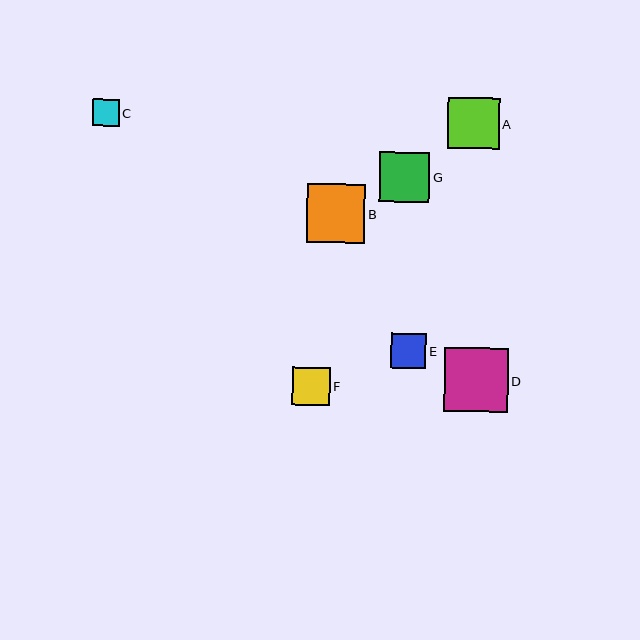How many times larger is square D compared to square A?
Square D is approximately 1.2 times the size of square A.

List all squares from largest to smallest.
From largest to smallest: D, B, A, G, F, E, C.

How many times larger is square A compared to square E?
Square A is approximately 1.4 times the size of square E.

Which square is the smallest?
Square C is the smallest with a size of approximately 27 pixels.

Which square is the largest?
Square D is the largest with a size of approximately 64 pixels.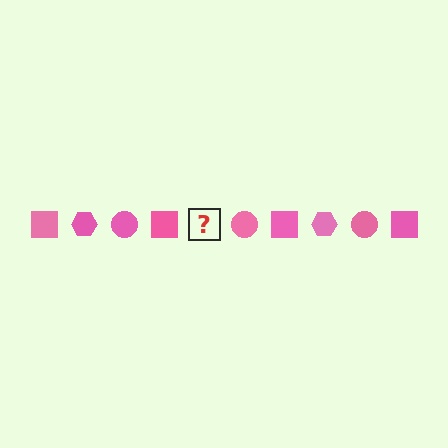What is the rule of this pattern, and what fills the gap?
The rule is that the pattern cycles through square, hexagon, circle shapes in pink. The gap should be filled with a pink hexagon.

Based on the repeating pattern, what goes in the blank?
The blank should be a pink hexagon.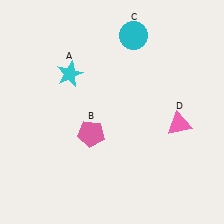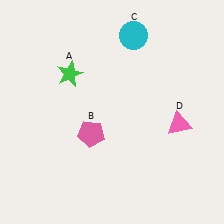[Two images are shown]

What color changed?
The star (A) changed from cyan in Image 1 to green in Image 2.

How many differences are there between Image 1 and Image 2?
There is 1 difference between the two images.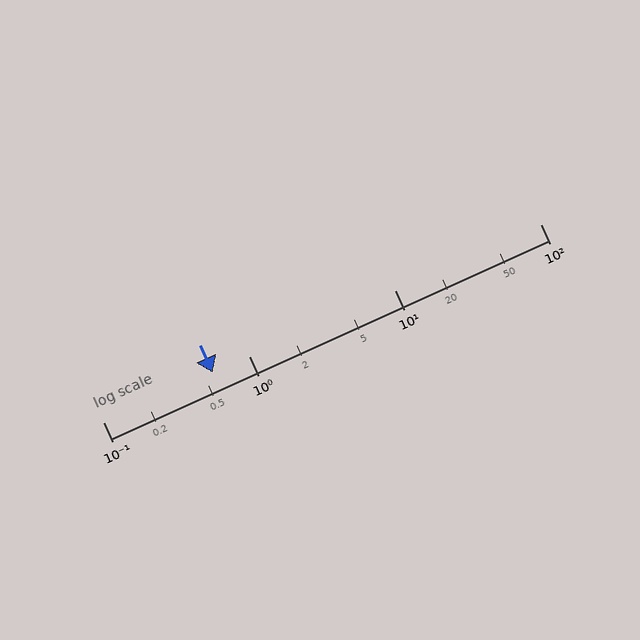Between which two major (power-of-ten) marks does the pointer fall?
The pointer is between 0.1 and 1.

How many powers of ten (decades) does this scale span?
The scale spans 3 decades, from 0.1 to 100.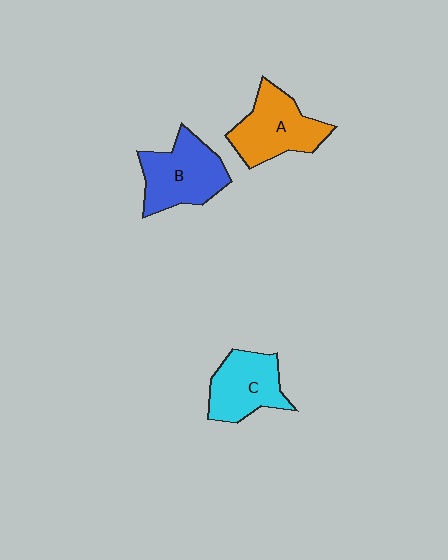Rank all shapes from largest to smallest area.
From largest to smallest: B (blue), A (orange), C (cyan).